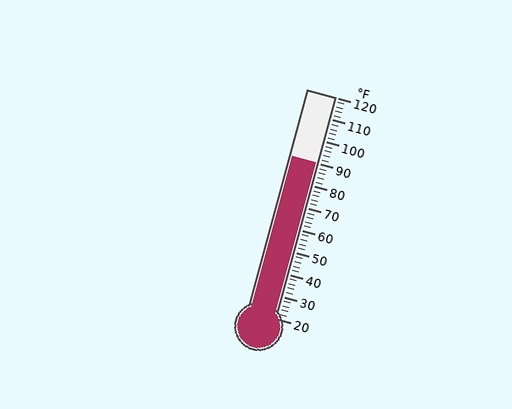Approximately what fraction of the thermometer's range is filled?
The thermometer is filled to approximately 70% of its range.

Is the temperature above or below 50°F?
The temperature is above 50°F.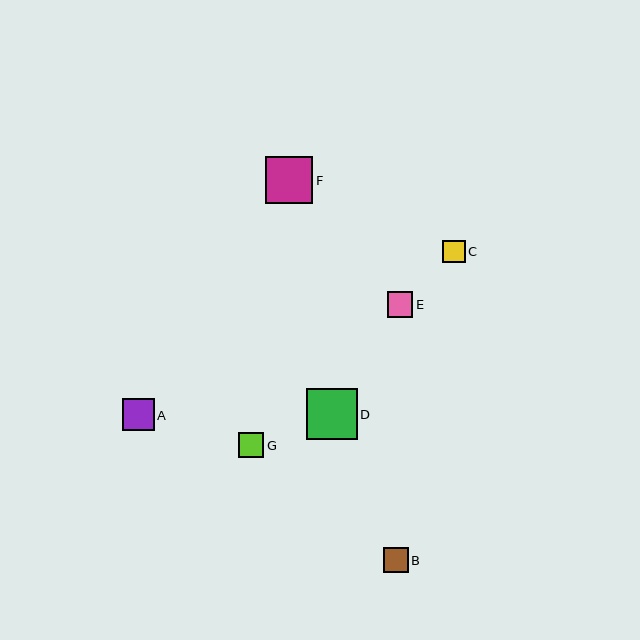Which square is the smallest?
Square C is the smallest with a size of approximately 22 pixels.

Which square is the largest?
Square D is the largest with a size of approximately 51 pixels.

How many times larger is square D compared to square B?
Square D is approximately 2.0 times the size of square B.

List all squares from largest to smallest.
From largest to smallest: D, F, A, G, B, E, C.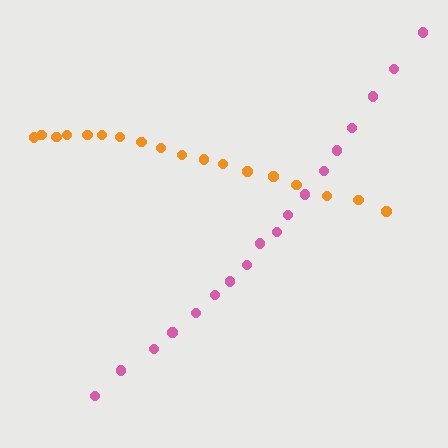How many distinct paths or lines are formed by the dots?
There are 2 distinct paths.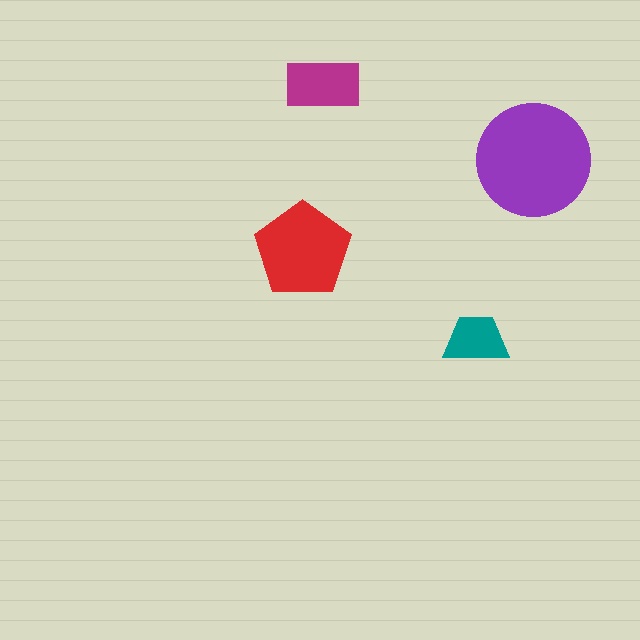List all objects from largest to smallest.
The purple circle, the red pentagon, the magenta rectangle, the teal trapezoid.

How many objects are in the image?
There are 4 objects in the image.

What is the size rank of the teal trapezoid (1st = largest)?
4th.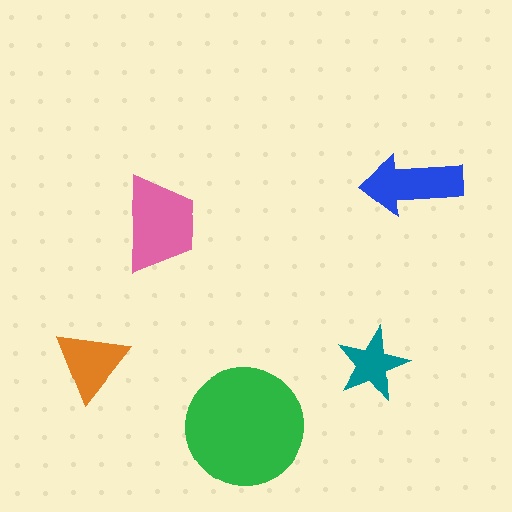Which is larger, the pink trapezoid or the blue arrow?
The pink trapezoid.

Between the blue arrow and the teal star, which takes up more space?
The blue arrow.